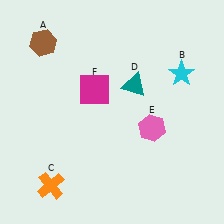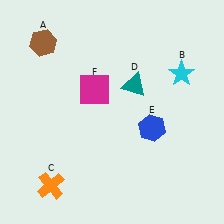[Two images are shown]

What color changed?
The hexagon (E) changed from pink in Image 1 to blue in Image 2.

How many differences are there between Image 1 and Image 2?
There is 1 difference between the two images.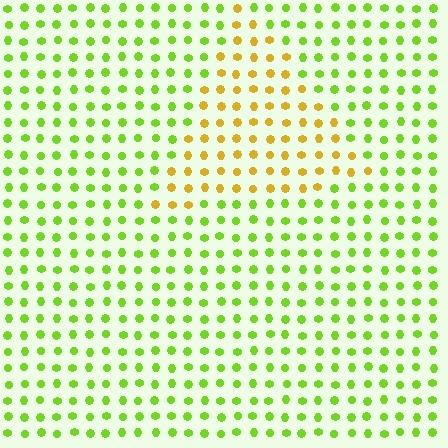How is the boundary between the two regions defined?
The boundary is defined purely by a slight shift in hue (about 48 degrees). Spacing, size, and orientation are identical on both sides.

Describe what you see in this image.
The image is filled with small lime elements in a uniform arrangement. A triangle-shaped region is visible where the elements are tinted to a slightly different hue, forming a subtle color boundary.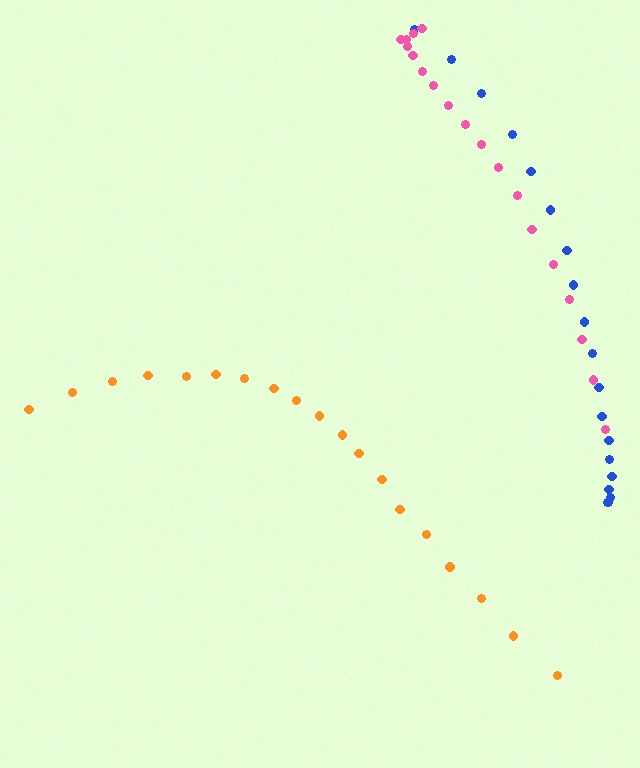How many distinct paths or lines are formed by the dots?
There are 3 distinct paths.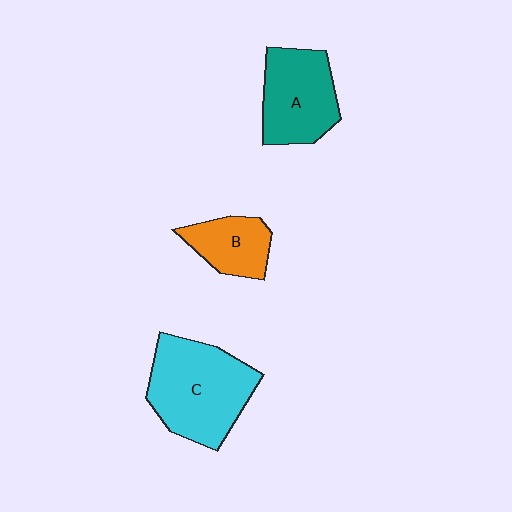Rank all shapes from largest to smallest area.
From largest to smallest: C (cyan), A (teal), B (orange).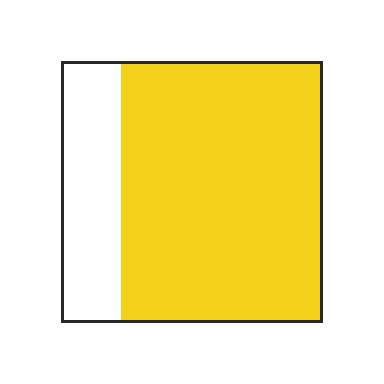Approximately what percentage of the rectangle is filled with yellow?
Approximately 75%.